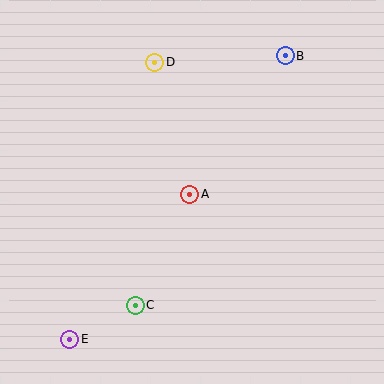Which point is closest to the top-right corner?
Point B is closest to the top-right corner.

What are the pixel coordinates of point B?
Point B is at (285, 56).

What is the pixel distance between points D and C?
The distance between D and C is 244 pixels.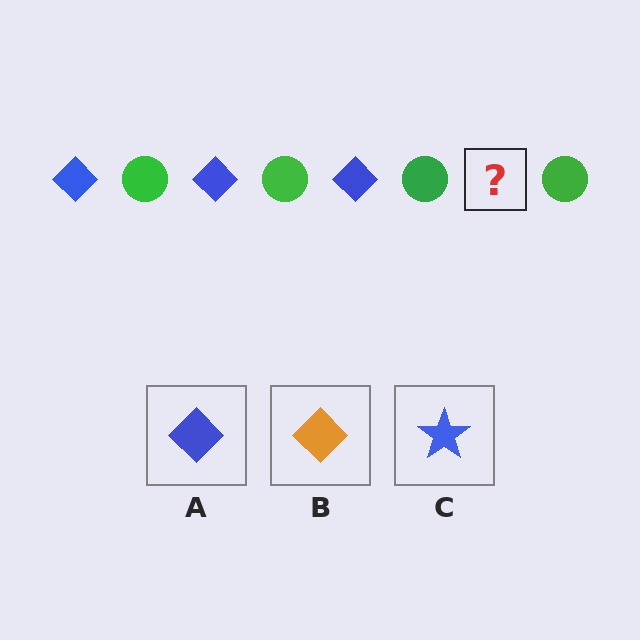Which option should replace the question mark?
Option A.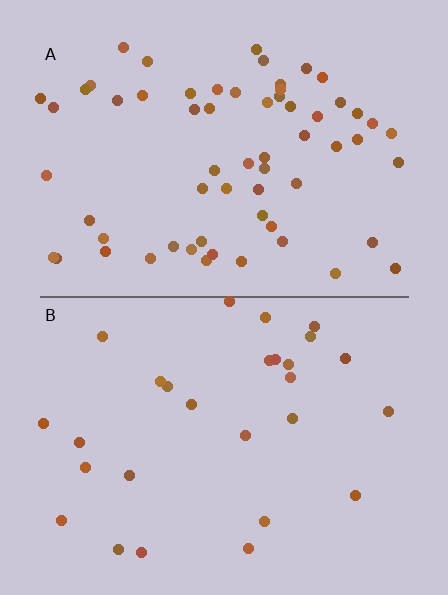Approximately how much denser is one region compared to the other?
Approximately 2.3× — region A over region B.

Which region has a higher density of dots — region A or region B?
A (the top).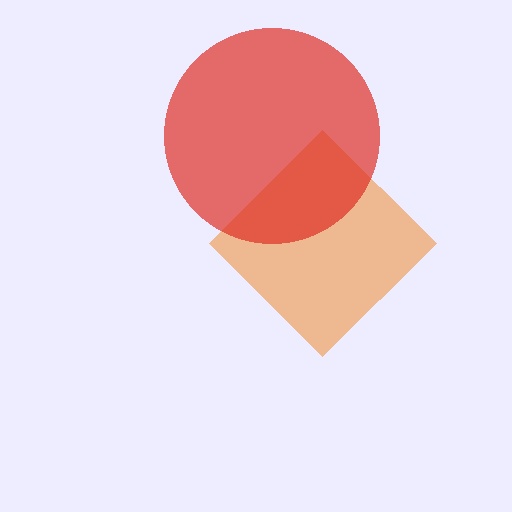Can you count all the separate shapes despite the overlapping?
Yes, there are 2 separate shapes.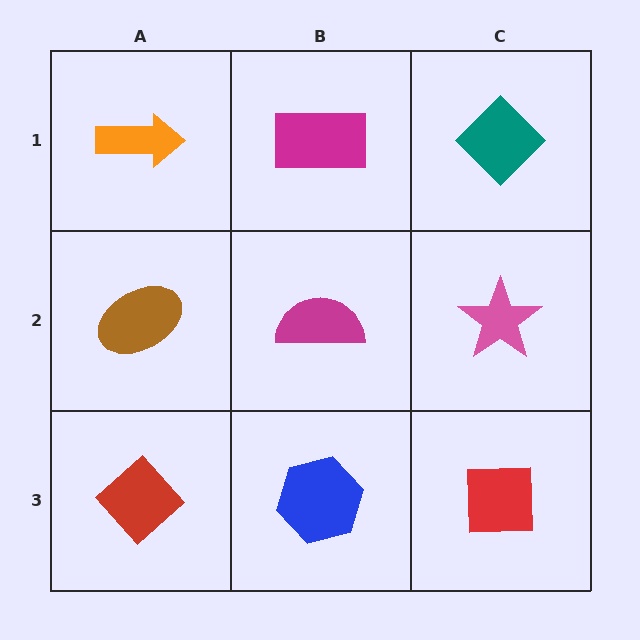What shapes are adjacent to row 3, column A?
A brown ellipse (row 2, column A), a blue hexagon (row 3, column B).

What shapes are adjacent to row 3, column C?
A pink star (row 2, column C), a blue hexagon (row 3, column B).